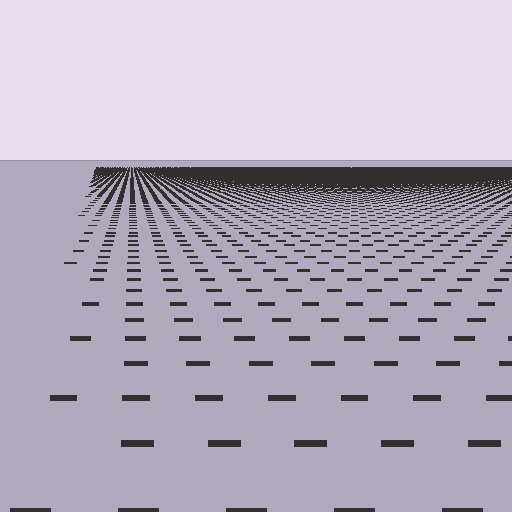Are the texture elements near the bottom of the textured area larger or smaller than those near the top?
Larger. Near the bottom, elements are closer to the viewer and appear at a bigger on-screen size.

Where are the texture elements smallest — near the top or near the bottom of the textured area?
Near the top.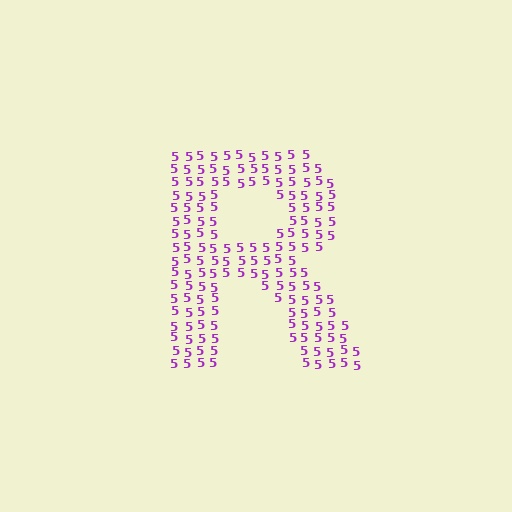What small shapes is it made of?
It is made of small digit 5's.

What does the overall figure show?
The overall figure shows the letter R.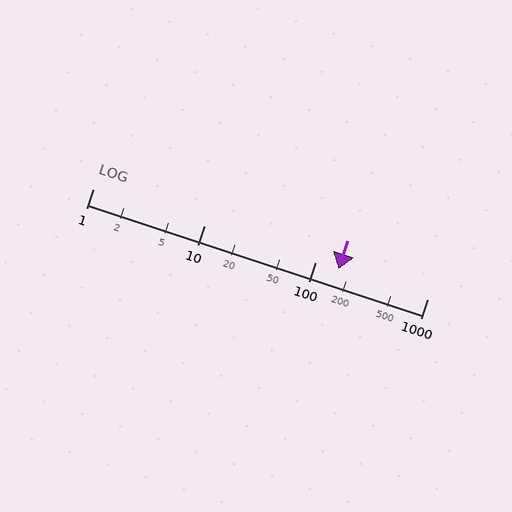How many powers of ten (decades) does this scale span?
The scale spans 3 decades, from 1 to 1000.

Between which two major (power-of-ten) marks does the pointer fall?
The pointer is between 100 and 1000.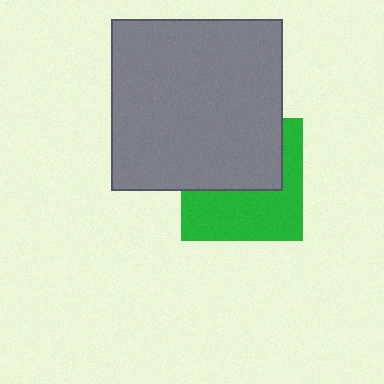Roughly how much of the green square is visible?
About half of it is visible (roughly 50%).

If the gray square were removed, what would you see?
You would see the complete green square.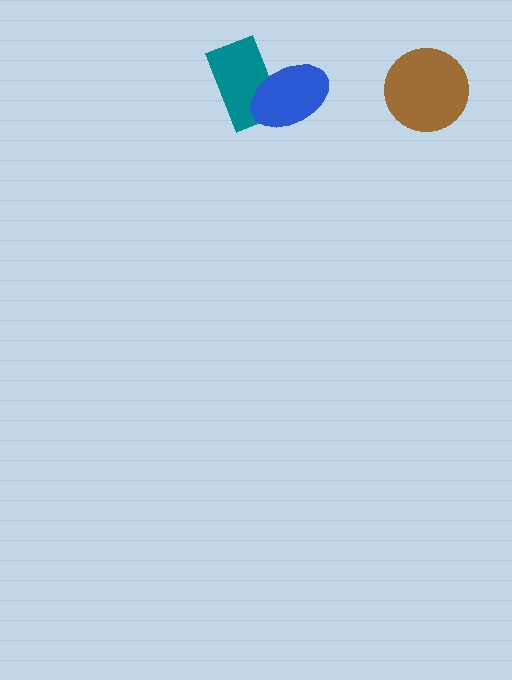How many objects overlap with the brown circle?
0 objects overlap with the brown circle.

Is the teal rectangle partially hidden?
Yes, it is partially covered by another shape.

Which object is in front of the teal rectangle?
The blue ellipse is in front of the teal rectangle.